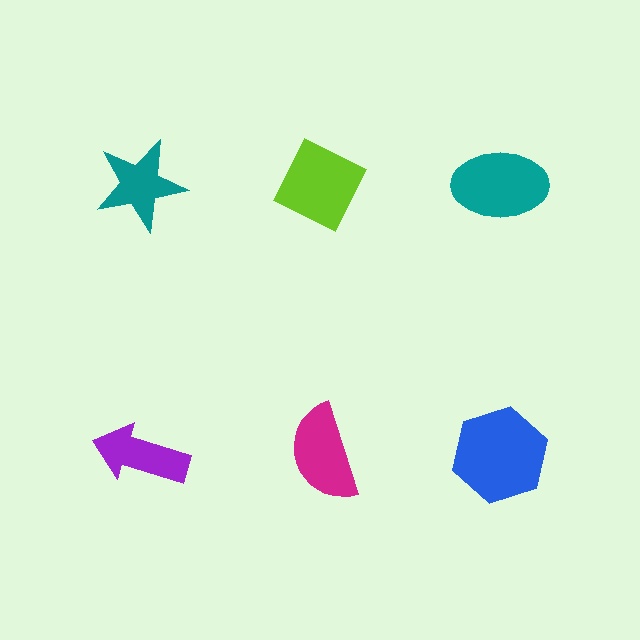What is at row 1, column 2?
A lime diamond.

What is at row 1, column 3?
A teal ellipse.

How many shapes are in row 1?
3 shapes.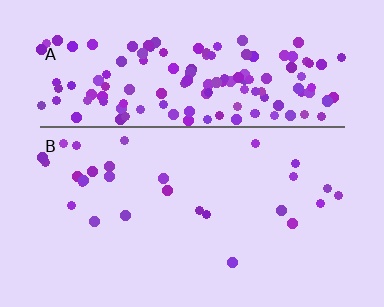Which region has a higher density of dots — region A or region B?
A (the top).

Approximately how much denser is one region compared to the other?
Approximately 5.8× — region A over region B.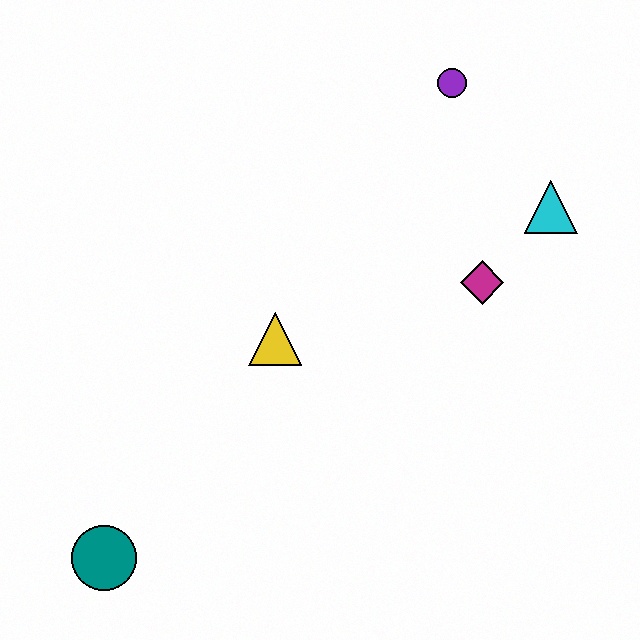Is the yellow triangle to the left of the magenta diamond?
Yes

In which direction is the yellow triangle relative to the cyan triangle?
The yellow triangle is to the left of the cyan triangle.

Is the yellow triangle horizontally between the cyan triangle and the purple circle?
No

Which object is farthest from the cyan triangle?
The teal circle is farthest from the cyan triangle.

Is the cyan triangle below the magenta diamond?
No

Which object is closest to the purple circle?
The cyan triangle is closest to the purple circle.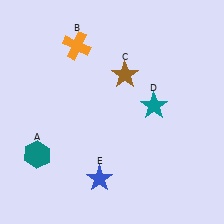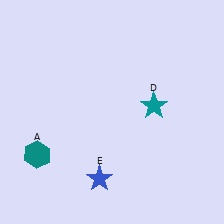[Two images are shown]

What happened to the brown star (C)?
The brown star (C) was removed in Image 2. It was in the top-right area of Image 1.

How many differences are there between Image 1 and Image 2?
There are 2 differences between the two images.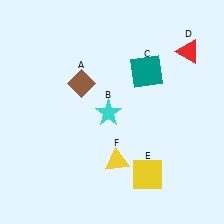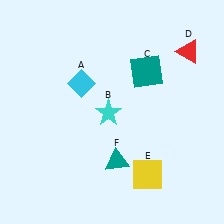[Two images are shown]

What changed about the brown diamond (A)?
In Image 1, A is brown. In Image 2, it changed to cyan.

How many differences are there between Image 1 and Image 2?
There are 2 differences between the two images.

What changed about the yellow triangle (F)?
In Image 1, F is yellow. In Image 2, it changed to teal.